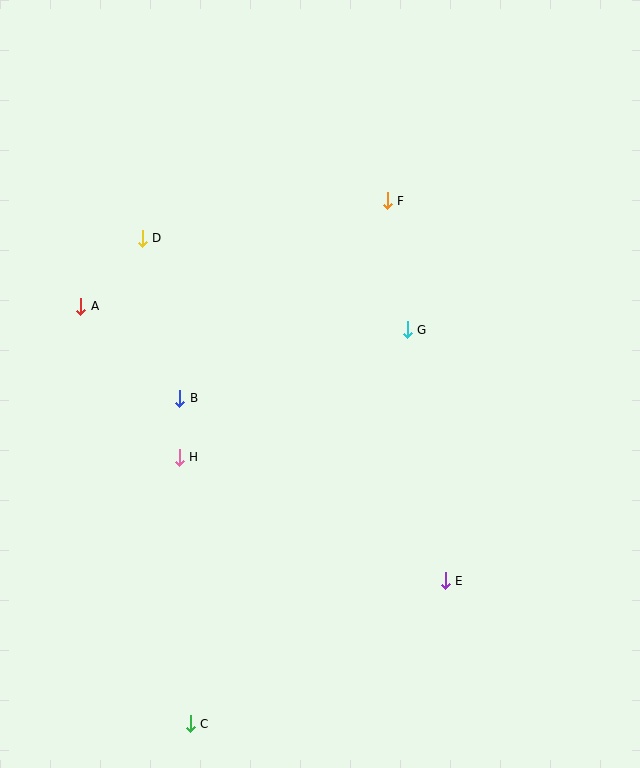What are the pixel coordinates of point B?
Point B is at (180, 398).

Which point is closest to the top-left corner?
Point D is closest to the top-left corner.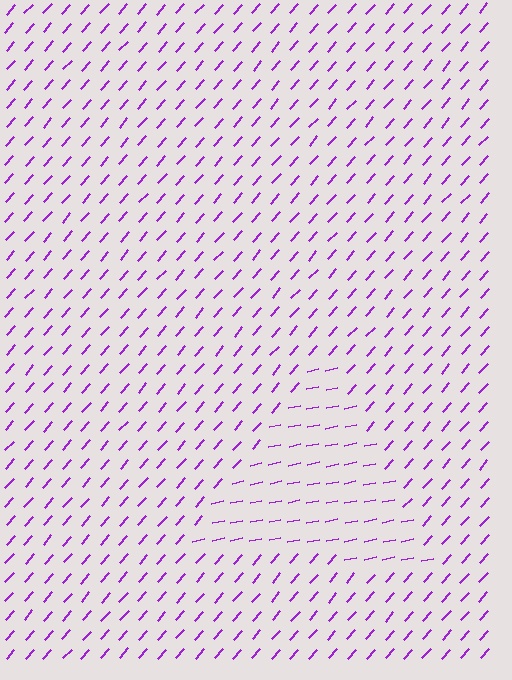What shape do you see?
I see a triangle.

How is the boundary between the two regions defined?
The boundary is defined purely by a change in line orientation (approximately 36 degrees difference). All lines are the same color and thickness.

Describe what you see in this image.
The image is filled with small purple line segments. A triangle region in the image has lines oriented differently from the surrounding lines, creating a visible texture boundary.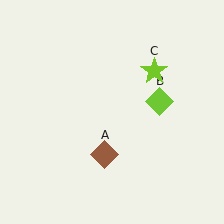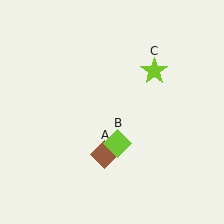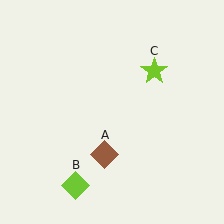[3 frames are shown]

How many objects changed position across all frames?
1 object changed position: lime diamond (object B).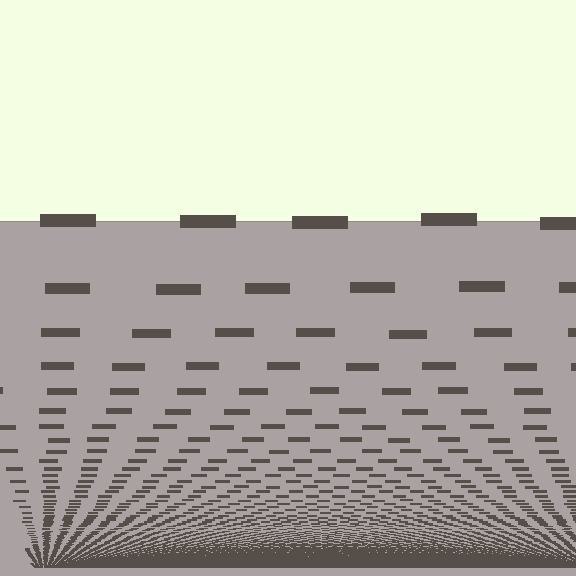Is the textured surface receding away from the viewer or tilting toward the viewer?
The surface appears to tilt toward the viewer. Texture elements get larger and sparser toward the top.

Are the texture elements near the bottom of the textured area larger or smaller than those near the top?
Smaller. The gradient is inverted — elements near the bottom are smaller and denser.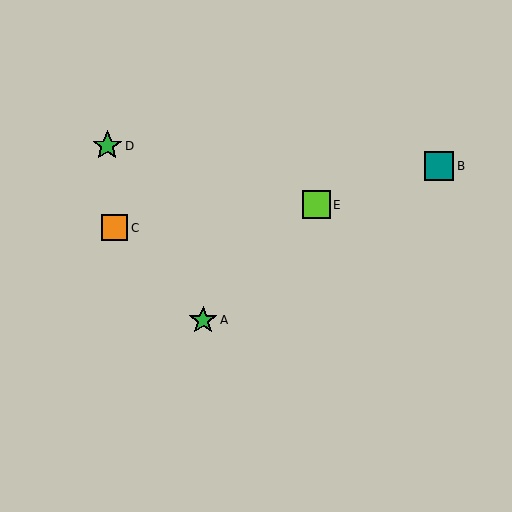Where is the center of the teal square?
The center of the teal square is at (439, 166).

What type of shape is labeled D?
Shape D is a green star.